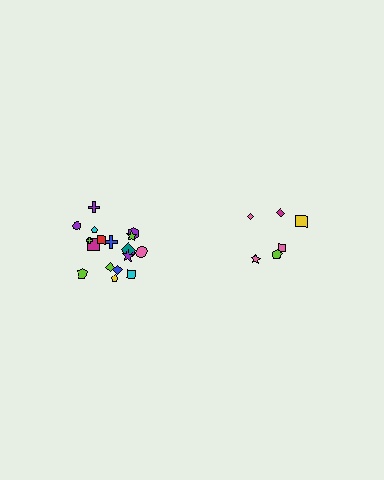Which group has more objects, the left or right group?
The left group.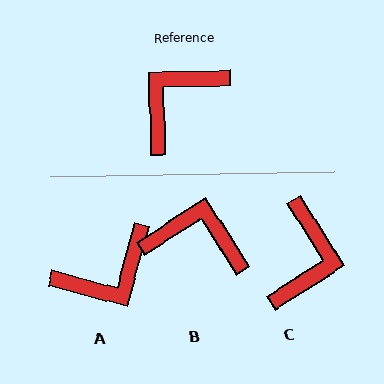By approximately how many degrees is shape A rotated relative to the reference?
Approximately 163 degrees counter-clockwise.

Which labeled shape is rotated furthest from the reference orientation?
A, about 163 degrees away.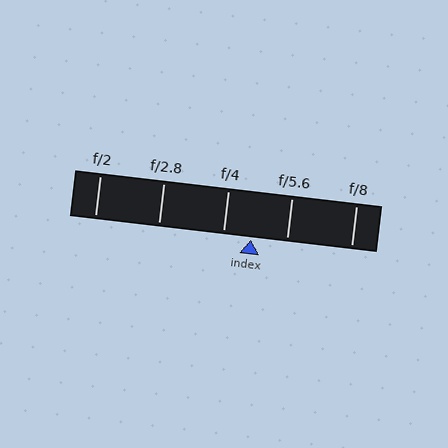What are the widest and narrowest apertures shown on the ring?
The widest aperture shown is f/2 and the narrowest is f/8.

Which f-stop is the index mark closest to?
The index mark is closest to f/4.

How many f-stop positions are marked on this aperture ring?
There are 5 f-stop positions marked.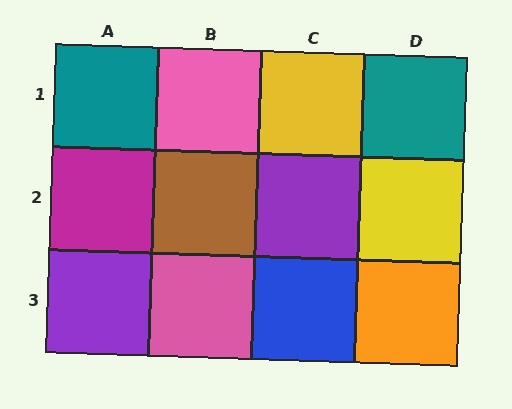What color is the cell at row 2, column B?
Brown.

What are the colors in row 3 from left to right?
Purple, pink, blue, orange.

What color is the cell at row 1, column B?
Pink.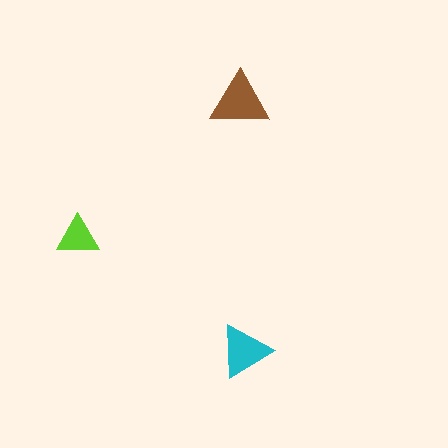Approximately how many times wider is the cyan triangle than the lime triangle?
About 1.5 times wider.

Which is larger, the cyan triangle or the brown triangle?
The brown one.